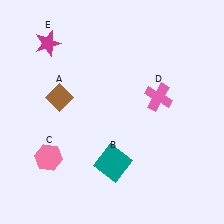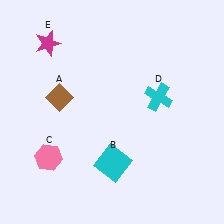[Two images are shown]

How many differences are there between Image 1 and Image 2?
There are 2 differences between the two images.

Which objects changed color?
B changed from teal to cyan. D changed from pink to cyan.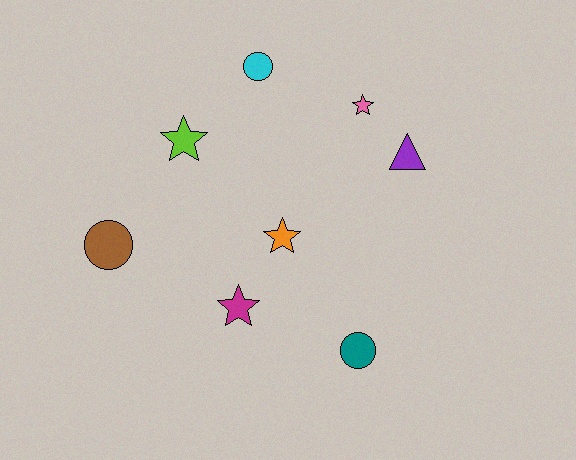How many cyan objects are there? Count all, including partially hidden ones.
There is 1 cyan object.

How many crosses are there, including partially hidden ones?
There are no crosses.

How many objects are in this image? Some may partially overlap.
There are 8 objects.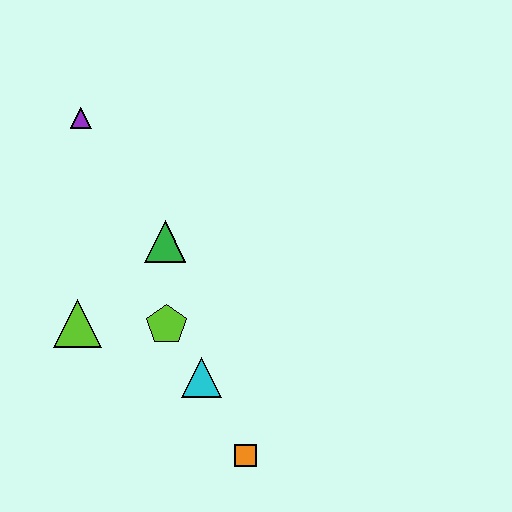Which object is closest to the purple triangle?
The green triangle is closest to the purple triangle.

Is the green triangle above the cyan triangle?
Yes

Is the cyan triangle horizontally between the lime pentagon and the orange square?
Yes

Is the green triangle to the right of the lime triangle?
Yes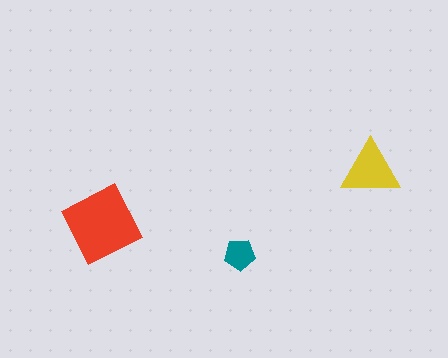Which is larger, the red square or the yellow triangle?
The red square.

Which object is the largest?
The red square.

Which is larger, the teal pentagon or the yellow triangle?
The yellow triangle.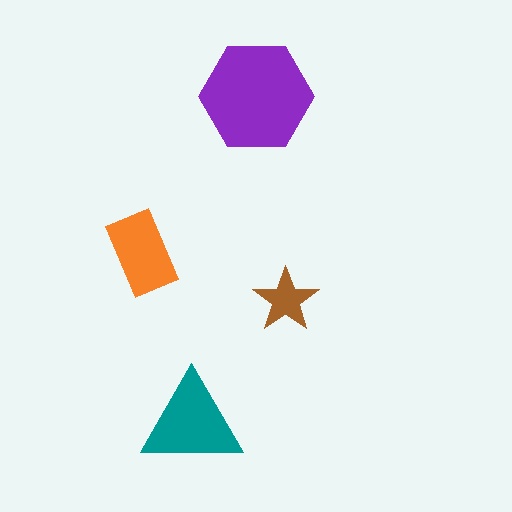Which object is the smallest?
The brown star.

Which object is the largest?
The purple hexagon.